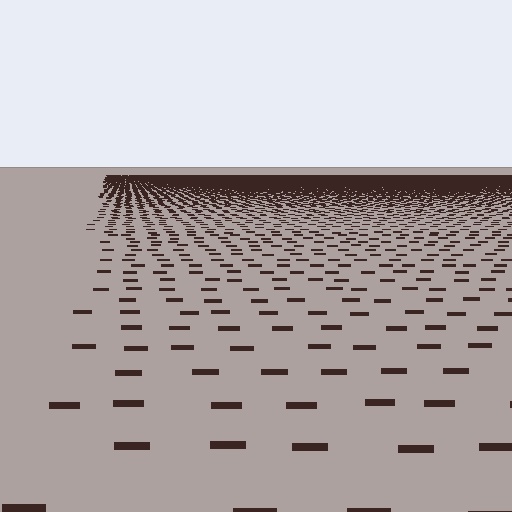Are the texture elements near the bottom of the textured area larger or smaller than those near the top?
Larger. Near the bottom, elements are closer to the viewer and appear at a bigger on-screen size.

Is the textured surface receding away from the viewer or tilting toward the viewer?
The surface is receding away from the viewer. Texture elements get smaller and denser toward the top.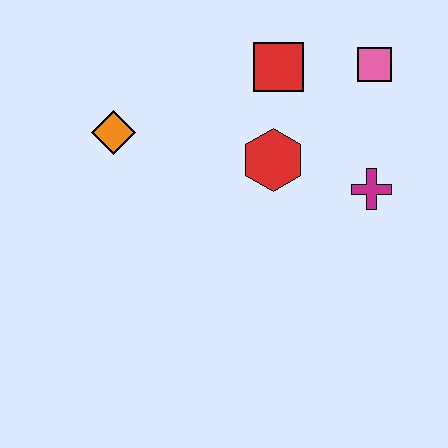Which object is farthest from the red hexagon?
The orange diamond is farthest from the red hexagon.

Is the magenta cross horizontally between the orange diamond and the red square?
No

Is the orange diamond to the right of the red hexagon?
No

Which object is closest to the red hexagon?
The red square is closest to the red hexagon.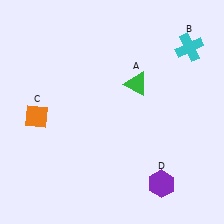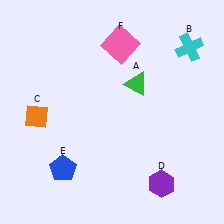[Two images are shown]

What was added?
A blue pentagon (E), a pink square (F) were added in Image 2.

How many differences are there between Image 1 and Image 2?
There are 2 differences between the two images.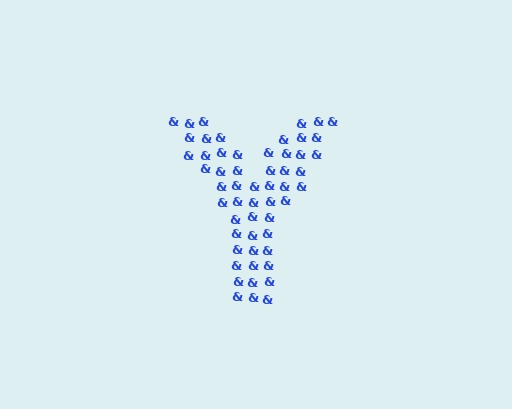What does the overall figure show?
The overall figure shows the letter Y.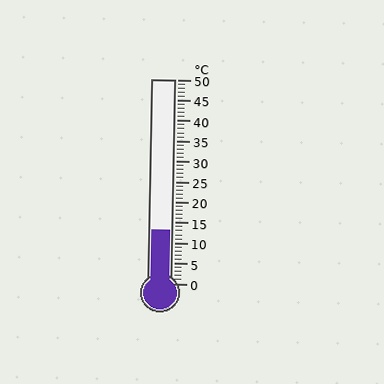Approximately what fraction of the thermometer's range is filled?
The thermometer is filled to approximately 25% of its range.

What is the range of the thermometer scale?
The thermometer scale ranges from 0°C to 50°C.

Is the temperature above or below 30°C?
The temperature is below 30°C.